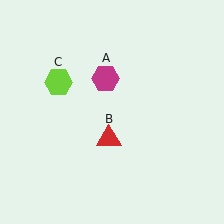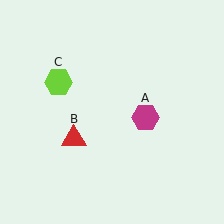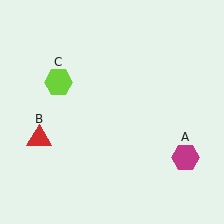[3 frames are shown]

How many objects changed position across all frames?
2 objects changed position: magenta hexagon (object A), red triangle (object B).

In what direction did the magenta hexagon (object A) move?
The magenta hexagon (object A) moved down and to the right.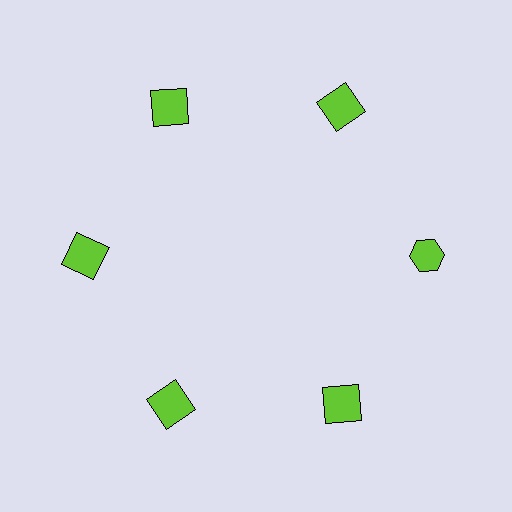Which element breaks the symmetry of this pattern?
The lime hexagon at roughly the 3 o'clock position breaks the symmetry. All other shapes are lime squares.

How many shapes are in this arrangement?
There are 6 shapes arranged in a ring pattern.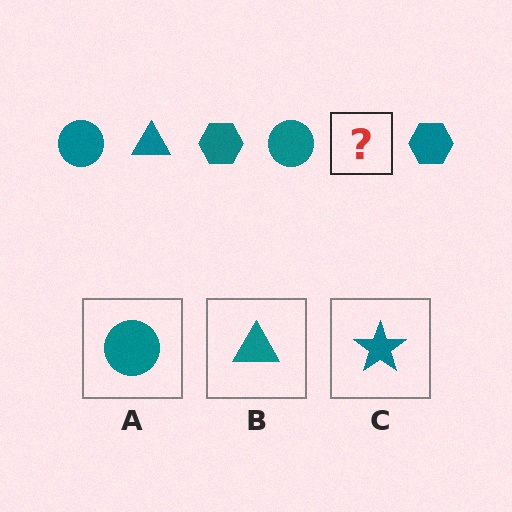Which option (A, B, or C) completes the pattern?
B.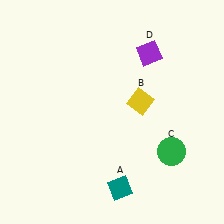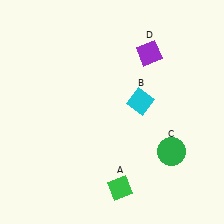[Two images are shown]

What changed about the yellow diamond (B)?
In Image 1, B is yellow. In Image 2, it changed to cyan.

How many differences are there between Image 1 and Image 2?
There are 2 differences between the two images.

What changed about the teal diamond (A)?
In Image 1, A is teal. In Image 2, it changed to green.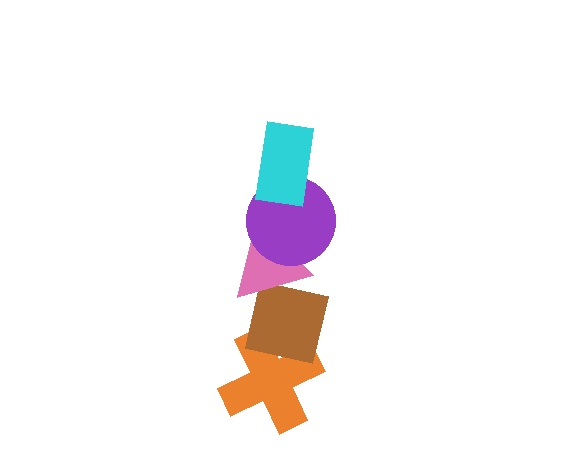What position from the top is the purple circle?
The purple circle is 2nd from the top.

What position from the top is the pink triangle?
The pink triangle is 3rd from the top.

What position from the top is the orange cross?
The orange cross is 5th from the top.